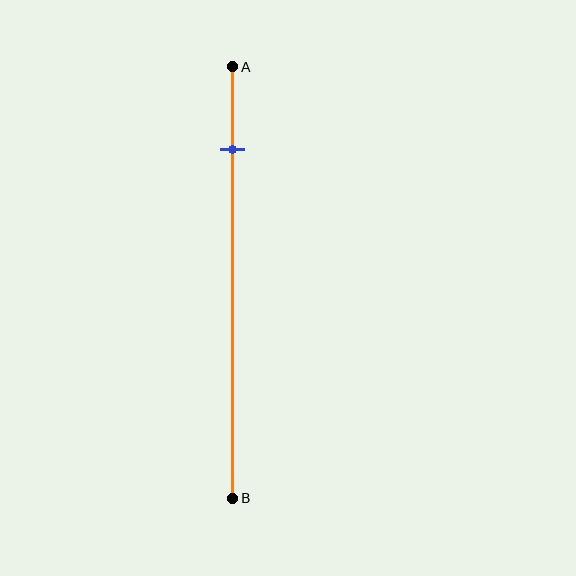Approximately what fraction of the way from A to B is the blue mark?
The blue mark is approximately 20% of the way from A to B.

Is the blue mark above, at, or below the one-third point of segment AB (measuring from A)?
The blue mark is above the one-third point of segment AB.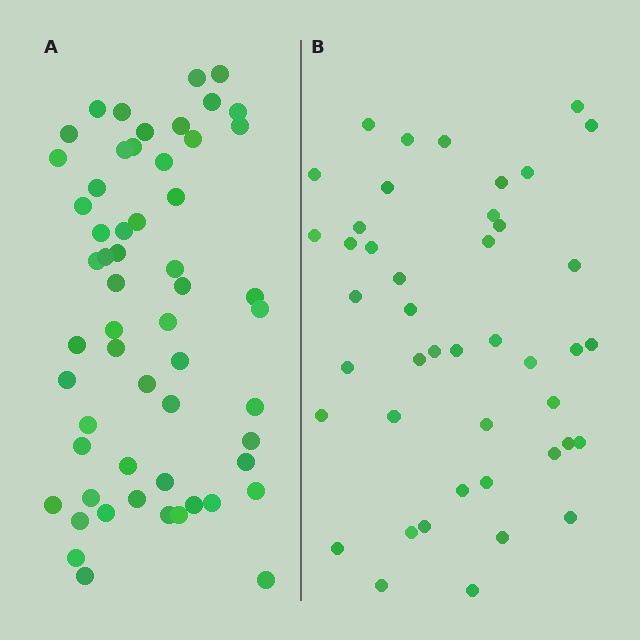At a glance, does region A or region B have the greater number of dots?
Region A (the left region) has more dots.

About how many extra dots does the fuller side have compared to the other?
Region A has approximately 15 more dots than region B.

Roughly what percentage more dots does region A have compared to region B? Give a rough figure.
About 30% more.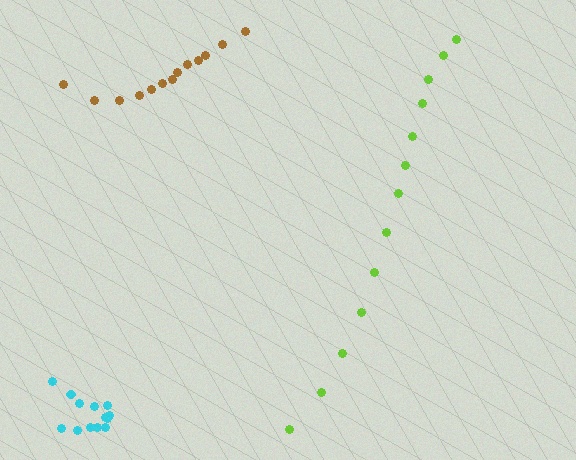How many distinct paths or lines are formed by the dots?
There are 3 distinct paths.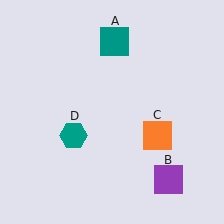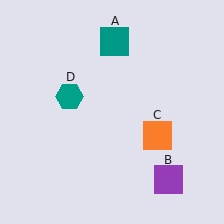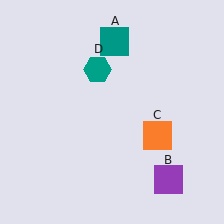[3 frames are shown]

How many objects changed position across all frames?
1 object changed position: teal hexagon (object D).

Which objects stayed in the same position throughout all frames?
Teal square (object A) and purple square (object B) and orange square (object C) remained stationary.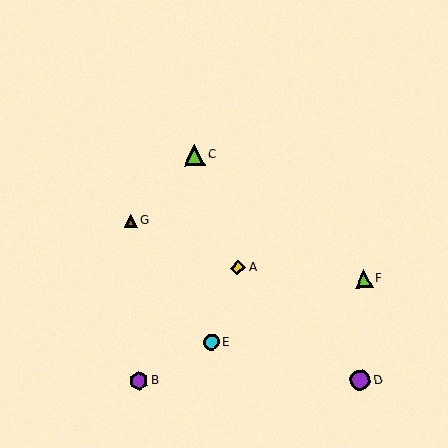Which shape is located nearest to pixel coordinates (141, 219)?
The brown triangle (labeled G) at (131, 221) is nearest to that location.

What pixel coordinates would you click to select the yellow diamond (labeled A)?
Click at (238, 268) to select the yellow diamond A.